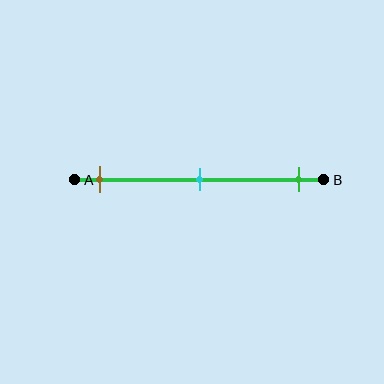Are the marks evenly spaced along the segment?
Yes, the marks are approximately evenly spaced.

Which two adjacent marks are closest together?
The brown and cyan marks are the closest adjacent pair.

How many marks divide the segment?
There are 3 marks dividing the segment.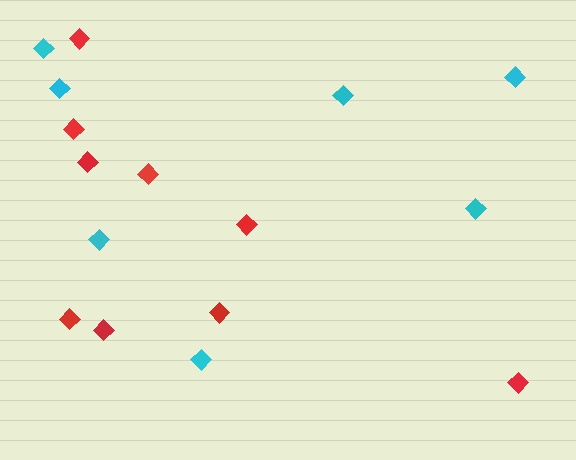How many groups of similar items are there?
There are 2 groups: one group of red diamonds (9) and one group of cyan diamonds (7).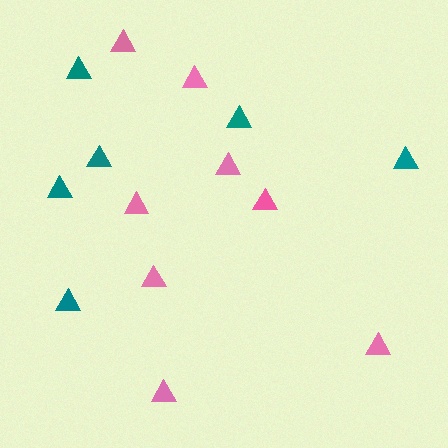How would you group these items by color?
There are 2 groups: one group of pink triangles (8) and one group of teal triangles (6).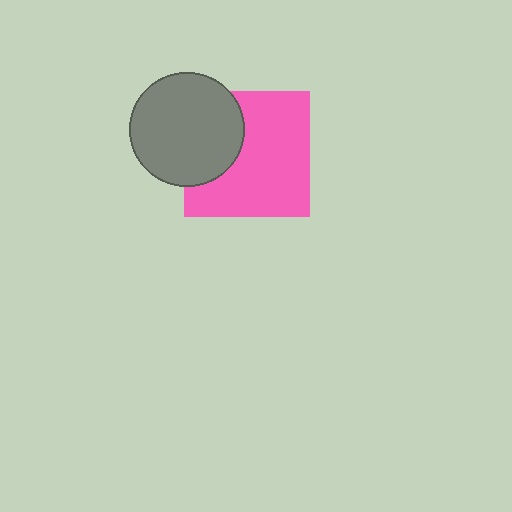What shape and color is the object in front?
The object in front is a gray circle.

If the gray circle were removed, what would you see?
You would see the complete pink square.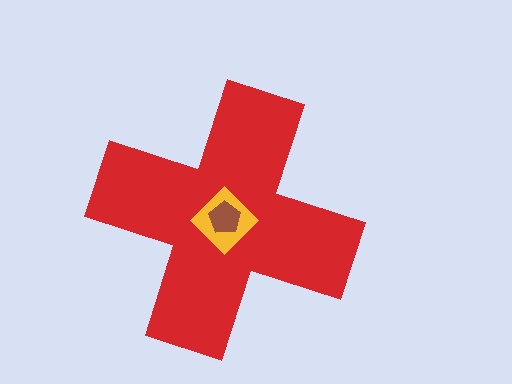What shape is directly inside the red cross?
The yellow diamond.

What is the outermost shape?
The red cross.